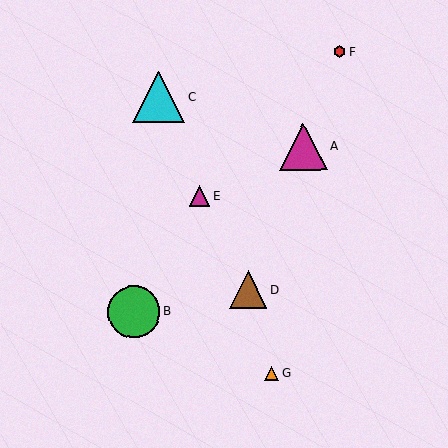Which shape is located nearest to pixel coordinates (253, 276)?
The brown triangle (labeled D) at (248, 290) is nearest to that location.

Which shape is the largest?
The green circle (labeled B) is the largest.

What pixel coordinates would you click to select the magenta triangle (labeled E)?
Click at (199, 196) to select the magenta triangle E.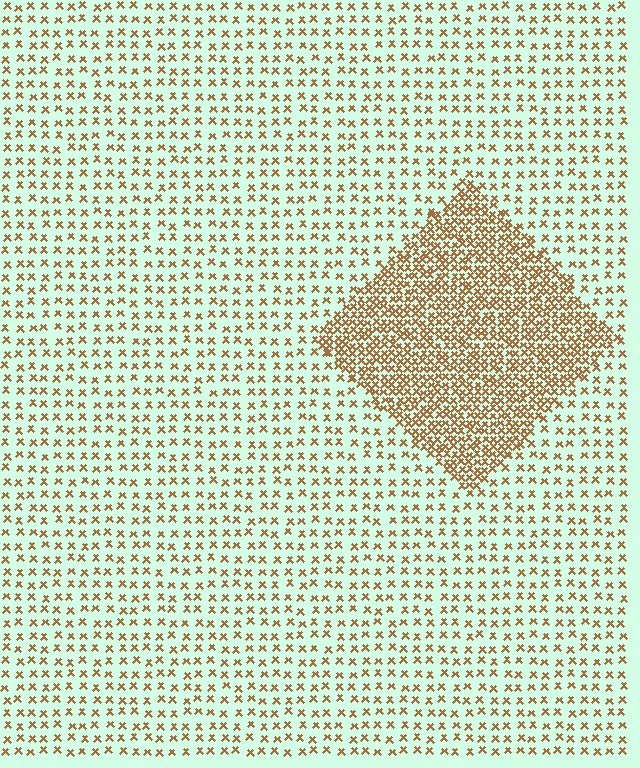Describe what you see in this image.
The image contains small brown elements arranged at two different densities. A diamond-shaped region is visible where the elements are more densely packed than the surrounding area.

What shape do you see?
I see a diamond.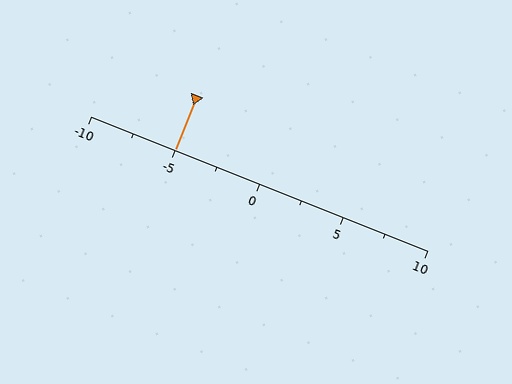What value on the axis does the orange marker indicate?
The marker indicates approximately -5.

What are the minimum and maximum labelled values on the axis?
The axis runs from -10 to 10.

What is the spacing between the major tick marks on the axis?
The major ticks are spaced 5 apart.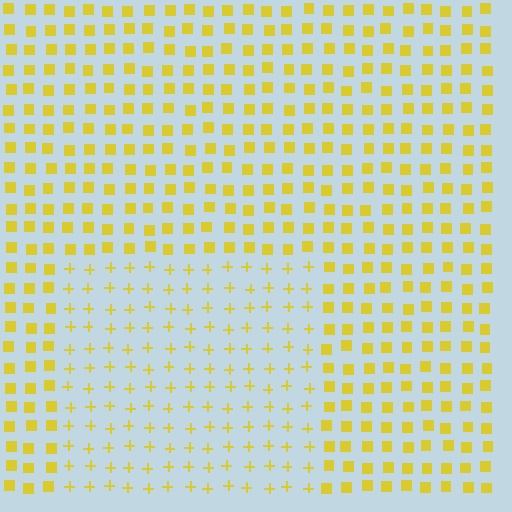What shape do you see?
I see a rectangle.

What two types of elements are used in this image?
The image uses plus signs inside the rectangle region and squares outside it.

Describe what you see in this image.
The image is filled with small yellow elements arranged in a uniform grid. A rectangle-shaped region contains plus signs, while the surrounding area contains squares. The boundary is defined purely by the change in element shape.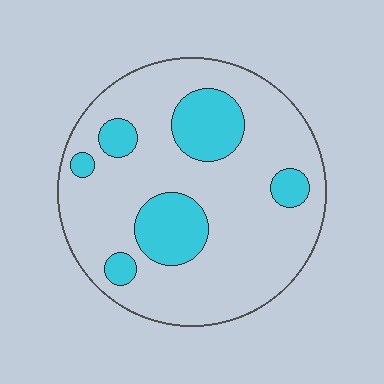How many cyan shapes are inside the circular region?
6.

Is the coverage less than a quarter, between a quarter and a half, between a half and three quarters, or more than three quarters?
Less than a quarter.